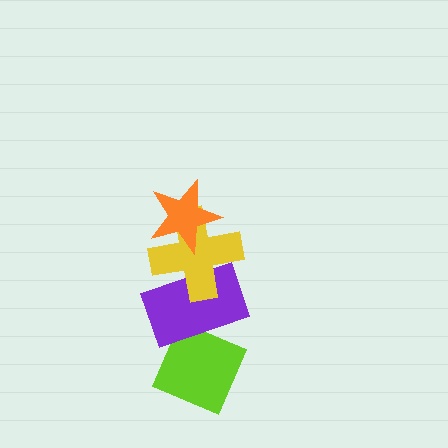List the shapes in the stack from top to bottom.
From top to bottom: the orange star, the yellow cross, the purple rectangle, the lime diamond.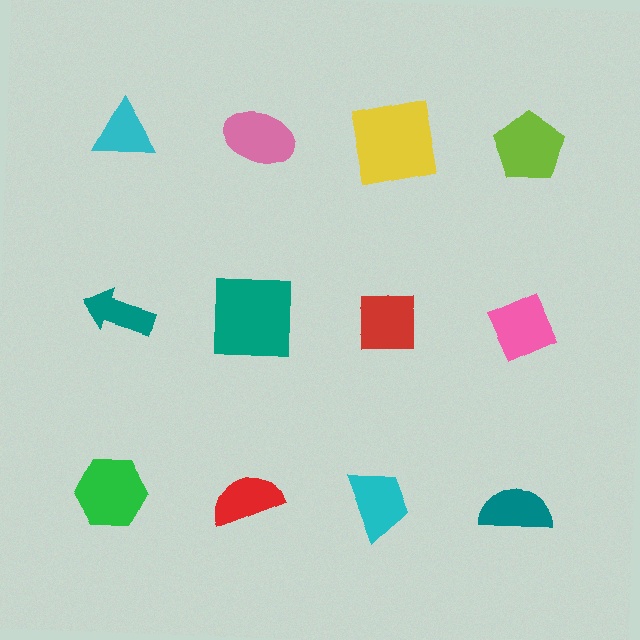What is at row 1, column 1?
A cyan triangle.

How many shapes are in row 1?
4 shapes.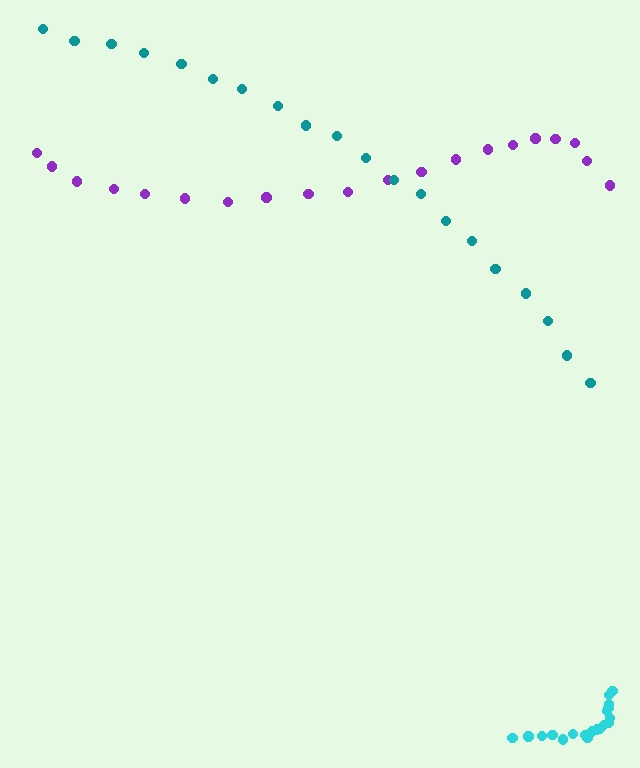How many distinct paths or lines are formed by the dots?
There are 3 distinct paths.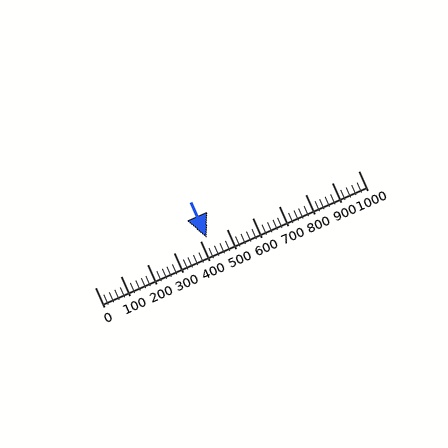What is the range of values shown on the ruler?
The ruler shows values from 0 to 1000.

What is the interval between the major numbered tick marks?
The major tick marks are spaced 100 units apart.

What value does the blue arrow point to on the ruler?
The blue arrow points to approximately 426.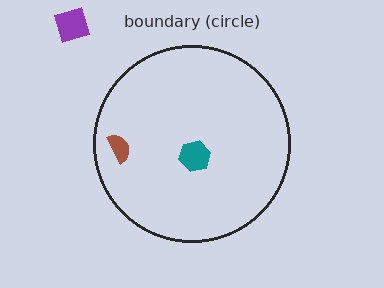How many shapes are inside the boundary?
2 inside, 1 outside.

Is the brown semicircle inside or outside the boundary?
Inside.